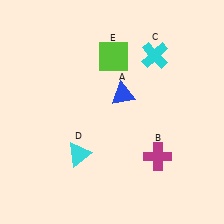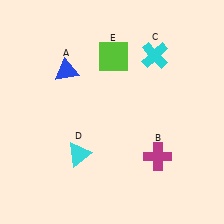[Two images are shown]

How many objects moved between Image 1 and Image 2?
1 object moved between the two images.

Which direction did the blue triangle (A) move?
The blue triangle (A) moved left.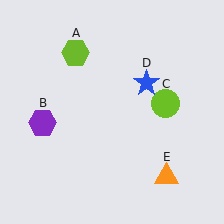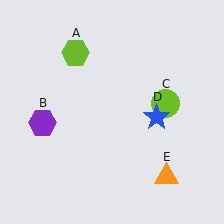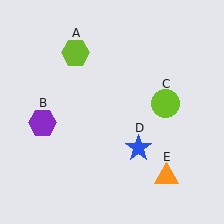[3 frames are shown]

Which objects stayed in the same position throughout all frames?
Lime hexagon (object A) and purple hexagon (object B) and lime circle (object C) and orange triangle (object E) remained stationary.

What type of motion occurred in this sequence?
The blue star (object D) rotated clockwise around the center of the scene.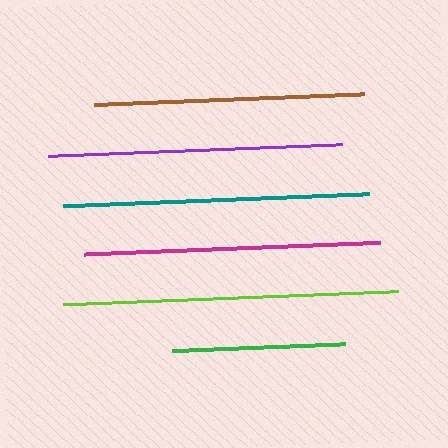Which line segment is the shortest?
The green line is the shortest at approximately 173 pixels.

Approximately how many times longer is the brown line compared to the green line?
The brown line is approximately 1.6 times the length of the green line.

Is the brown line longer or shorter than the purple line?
The purple line is longer than the brown line.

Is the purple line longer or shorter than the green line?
The purple line is longer than the green line.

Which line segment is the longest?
The lime line is the longest at approximately 335 pixels.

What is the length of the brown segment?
The brown segment is approximately 270 pixels long.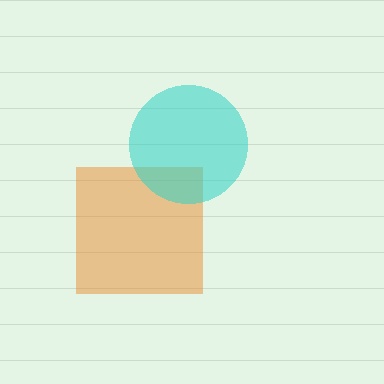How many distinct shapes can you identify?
There are 2 distinct shapes: an orange square, a cyan circle.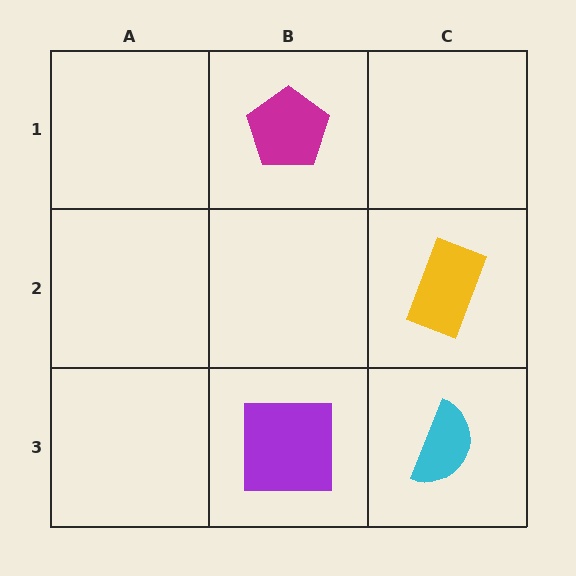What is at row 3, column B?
A purple square.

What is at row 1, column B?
A magenta pentagon.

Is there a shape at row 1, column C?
No, that cell is empty.